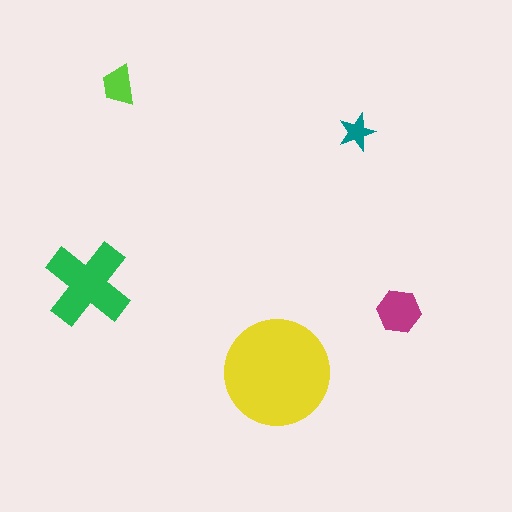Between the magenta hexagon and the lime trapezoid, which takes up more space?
The magenta hexagon.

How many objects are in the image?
There are 5 objects in the image.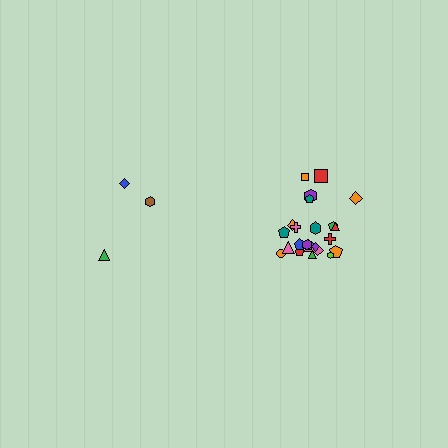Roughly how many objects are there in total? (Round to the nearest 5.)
Roughly 30 objects in total.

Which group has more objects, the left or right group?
The right group.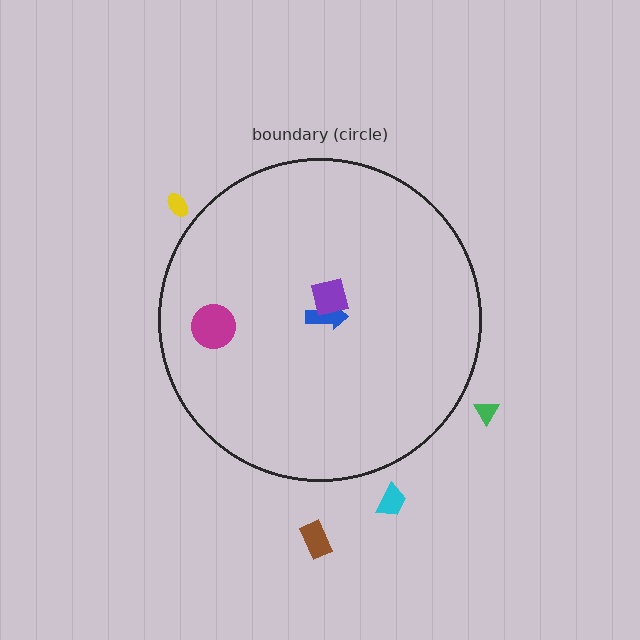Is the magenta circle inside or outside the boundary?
Inside.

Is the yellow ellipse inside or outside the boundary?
Outside.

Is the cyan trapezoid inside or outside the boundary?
Outside.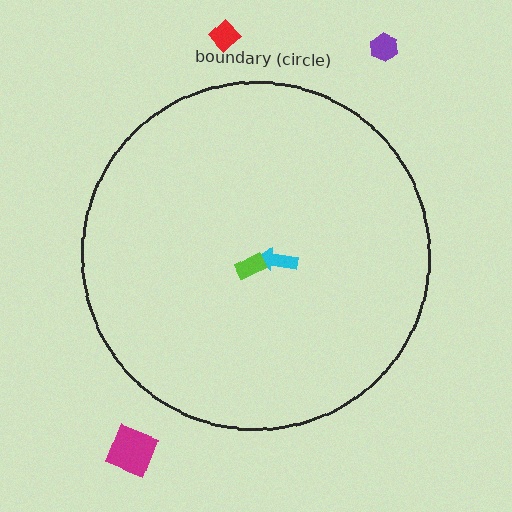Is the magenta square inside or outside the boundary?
Outside.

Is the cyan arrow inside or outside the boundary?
Inside.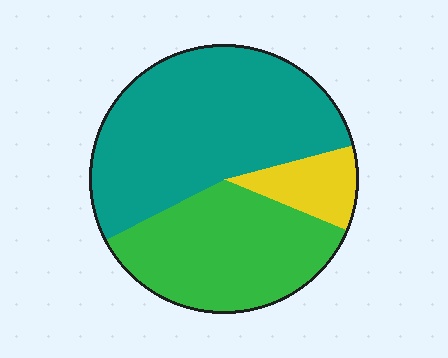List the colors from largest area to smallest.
From largest to smallest: teal, green, yellow.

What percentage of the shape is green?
Green takes up about three eighths (3/8) of the shape.